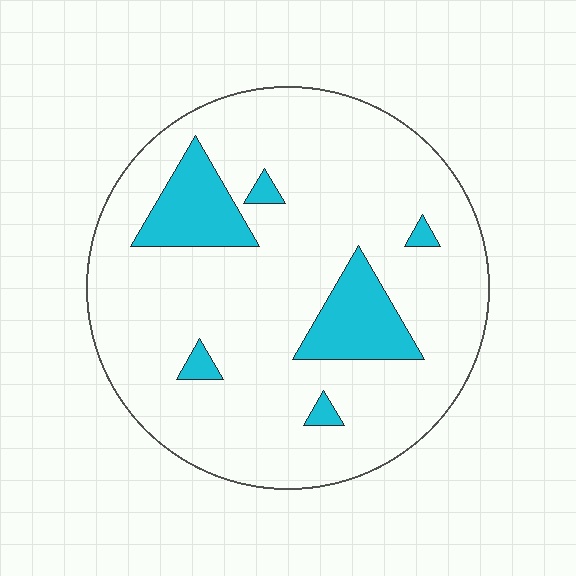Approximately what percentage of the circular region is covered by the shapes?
Approximately 15%.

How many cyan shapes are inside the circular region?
6.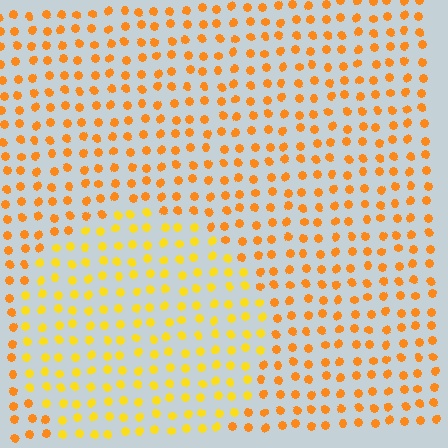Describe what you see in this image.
The image is filled with small orange elements in a uniform arrangement. A circle-shaped region is visible where the elements are tinted to a slightly different hue, forming a subtle color boundary.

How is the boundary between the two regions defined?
The boundary is defined purely by a slight shift in hue (about 23 degrees). Spacing, size, and orientation are identical on both sides.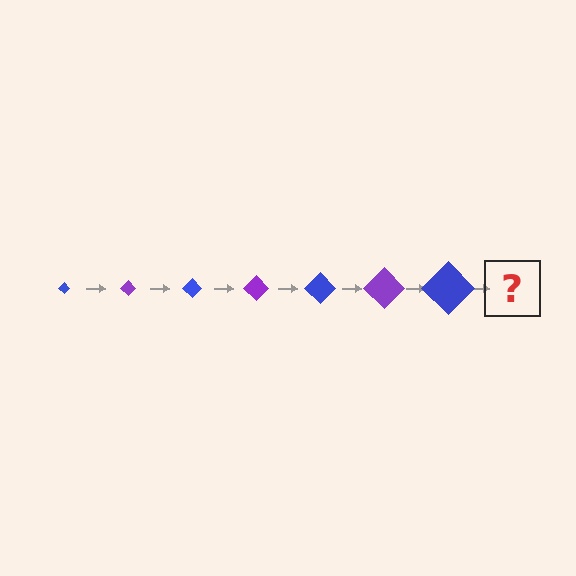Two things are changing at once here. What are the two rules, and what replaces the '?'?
The two rules are that the diamond grows larger each step and the color cycles through blue and purple. The '?' should be a purple diamond, larger than the previous one.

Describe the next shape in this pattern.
It should be a purple diamond, larger than the previous one.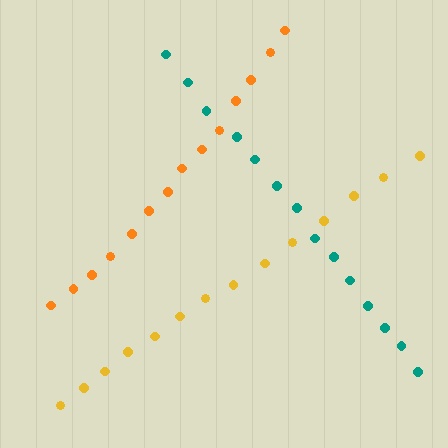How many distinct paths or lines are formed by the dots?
There are 3 distinct paths.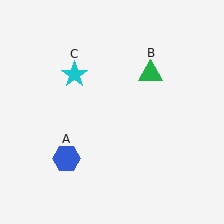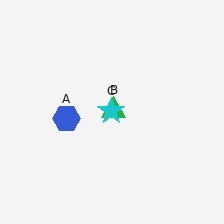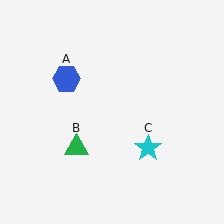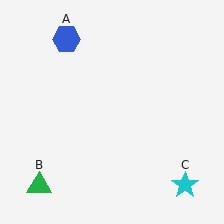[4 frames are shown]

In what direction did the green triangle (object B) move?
The green triangle (object B) moved down and to the left.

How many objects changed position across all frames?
3 objects changed position: blue hexagon (object A), green triangle (object B), cyan star (object C).